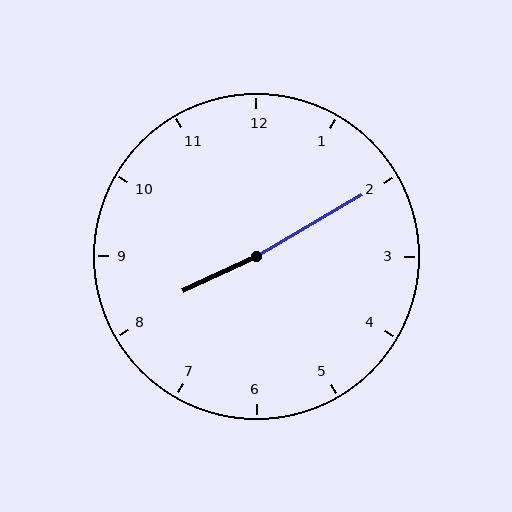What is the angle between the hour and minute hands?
Approximately 175 degrees.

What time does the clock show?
8:10.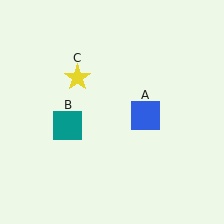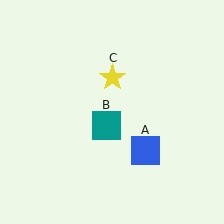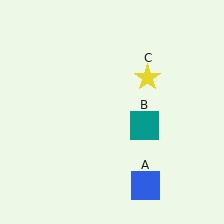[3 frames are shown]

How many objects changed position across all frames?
3 objects changed position: blue square (object A), teal square (object B), yellow star (object C).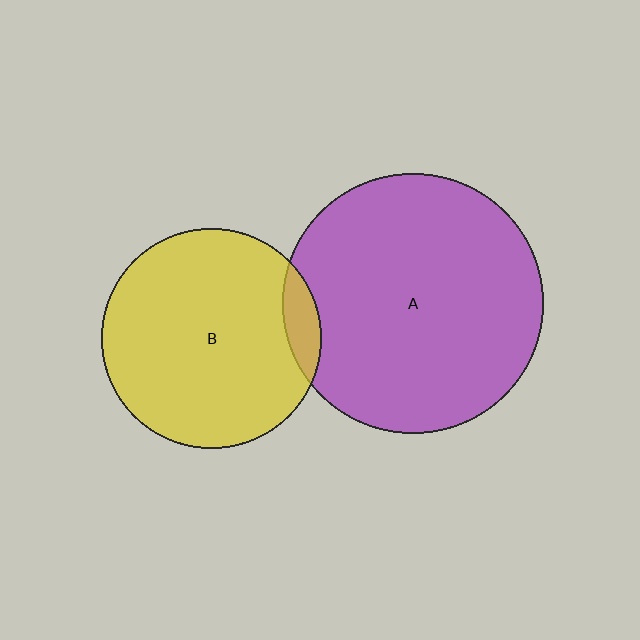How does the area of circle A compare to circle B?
Approximately 1.4 times.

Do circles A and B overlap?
Yes.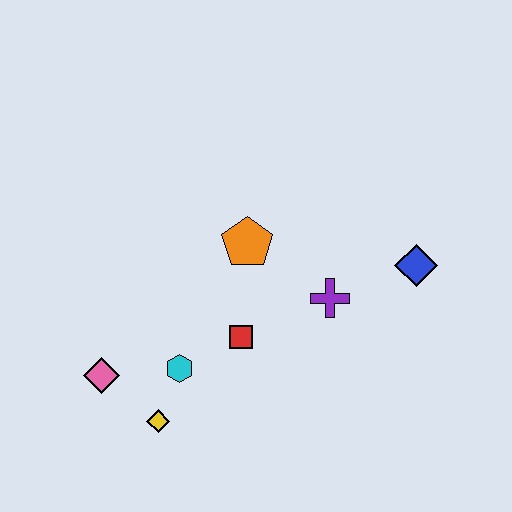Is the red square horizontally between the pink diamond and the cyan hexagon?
No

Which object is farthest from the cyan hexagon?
The blue diamond is farthest from the cyan hexagon.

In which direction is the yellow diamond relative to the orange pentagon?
The yellow diamond is below the orange pentagon.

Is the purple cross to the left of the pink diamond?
No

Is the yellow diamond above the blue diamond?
No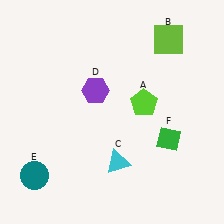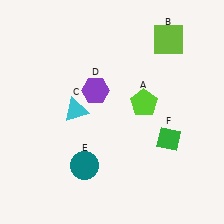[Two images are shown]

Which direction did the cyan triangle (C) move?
The cyan triangle (C) moved up.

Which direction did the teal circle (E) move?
The teal circle (E) moved right.